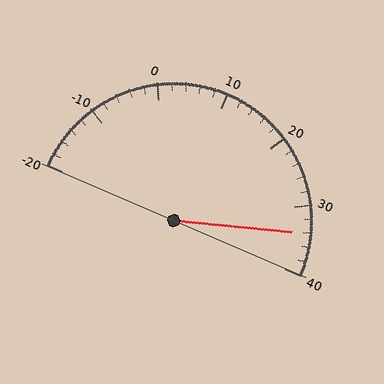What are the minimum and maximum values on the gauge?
The gauge ranges from -20 to 40.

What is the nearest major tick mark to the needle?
The nearest major tick mark is 30.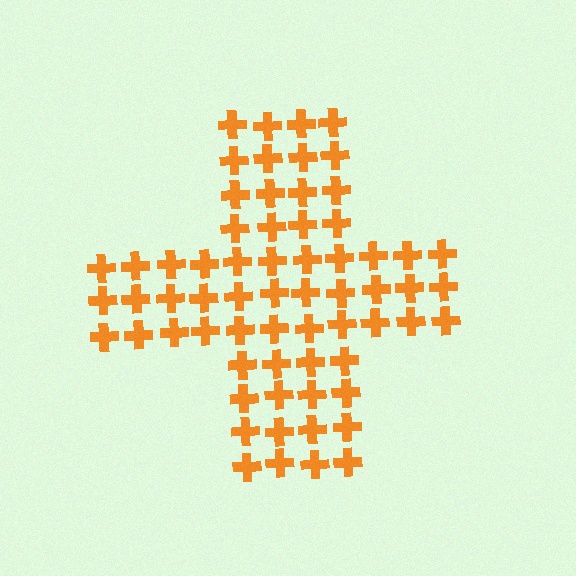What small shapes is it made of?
It is made of small crosses.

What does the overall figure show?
The overall figure shows a cross.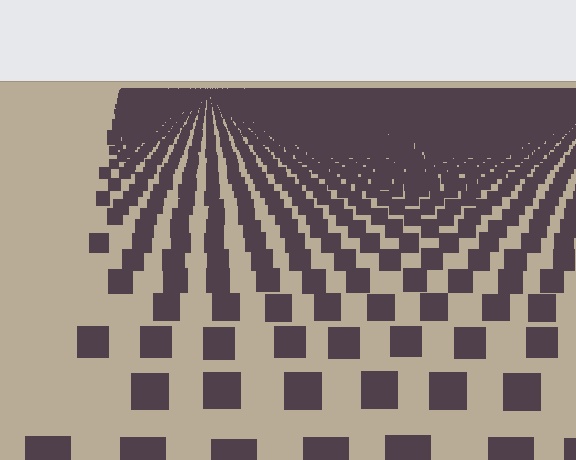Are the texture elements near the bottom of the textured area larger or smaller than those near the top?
Larger. Near the bottom, elements are closer to the viewer and appear at a bigger on-screen size.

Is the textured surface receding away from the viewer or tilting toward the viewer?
The surface is receding away from the viewer. Texture elements get smaller and denser toward the top.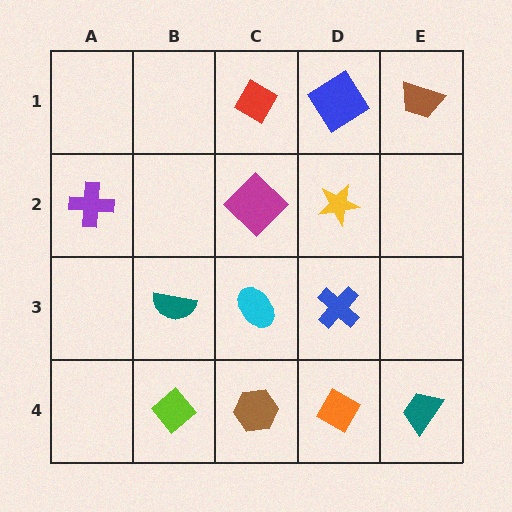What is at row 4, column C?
A brown hexagon.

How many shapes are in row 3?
3 shapes.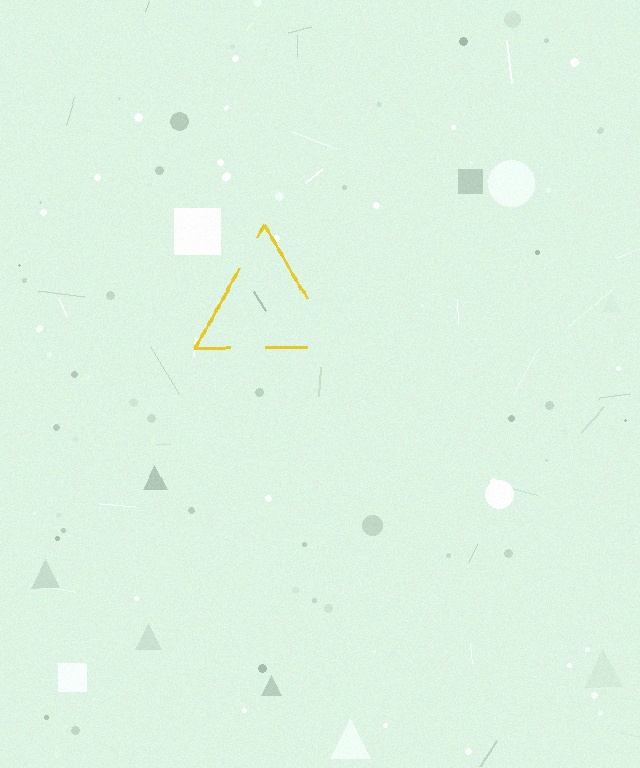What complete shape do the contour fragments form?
The contour fragments form a triangle.